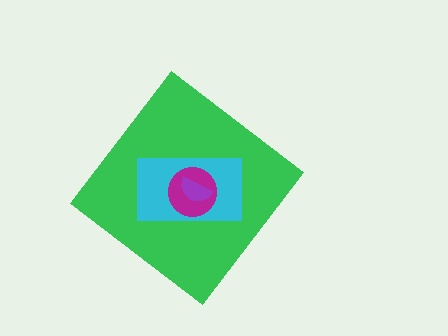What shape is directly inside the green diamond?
The cyan rectangle.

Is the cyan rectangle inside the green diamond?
Yes.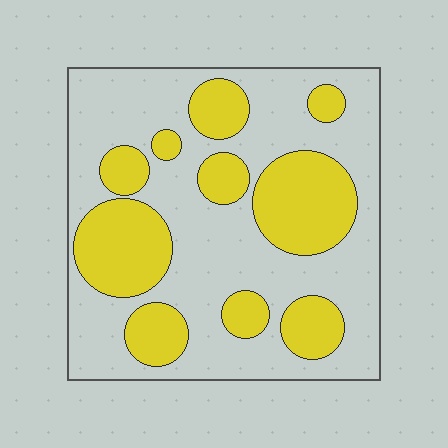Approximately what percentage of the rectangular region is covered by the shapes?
Approximately 35%.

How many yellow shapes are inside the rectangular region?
10.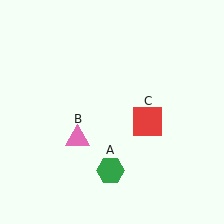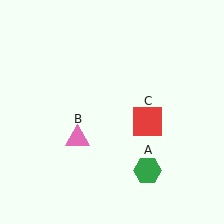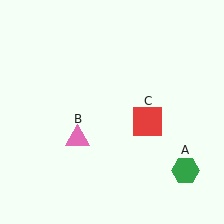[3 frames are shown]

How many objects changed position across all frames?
1 object changed position: green hexagon (object A).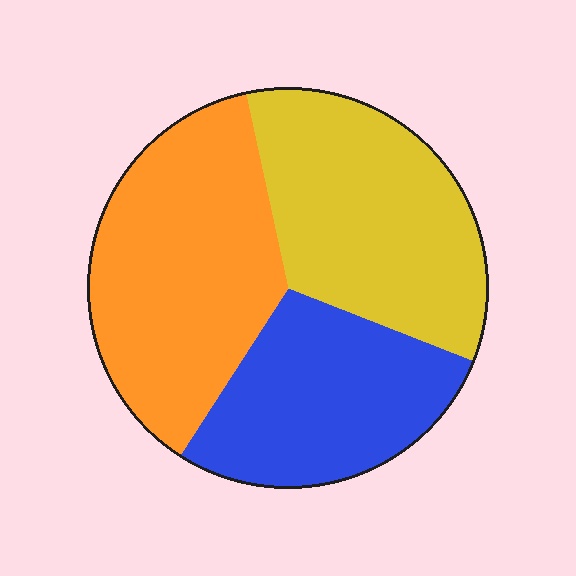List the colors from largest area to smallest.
From largest to smallest: orange, yellow, blue.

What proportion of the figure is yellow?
Yellow covers about 35% of the figure.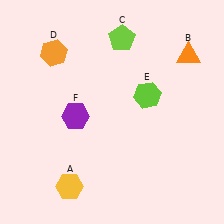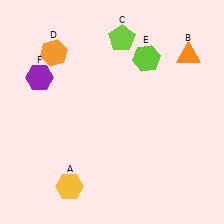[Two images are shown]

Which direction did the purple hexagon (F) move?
The purple hexagon (F) moved up.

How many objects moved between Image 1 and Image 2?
2 objects moved between the two images.